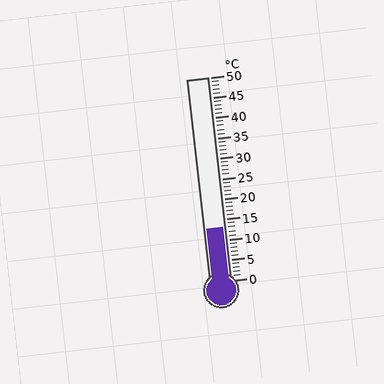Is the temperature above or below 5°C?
The temperature is above 5°C.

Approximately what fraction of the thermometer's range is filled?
The thermometer is filled to approximately 25% of its range.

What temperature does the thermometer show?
The thermometer shows approximately 13°C.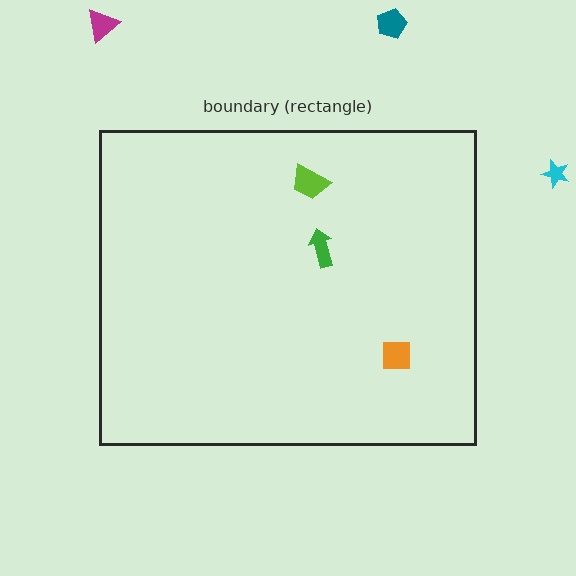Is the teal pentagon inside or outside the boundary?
Outside.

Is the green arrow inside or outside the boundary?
Inside.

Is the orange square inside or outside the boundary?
Inside.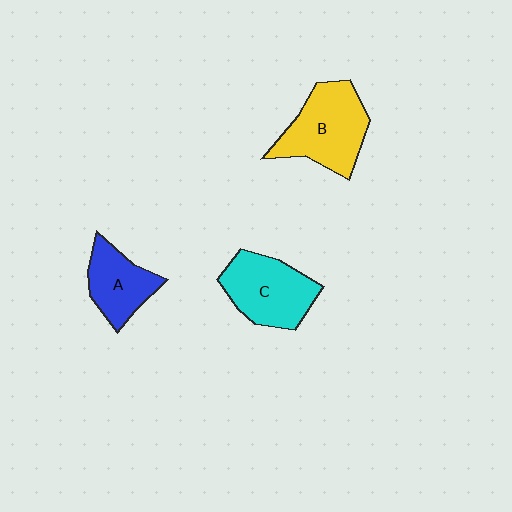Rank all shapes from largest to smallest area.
From largest to smallest: B (yellow), C (cyan), A (blue).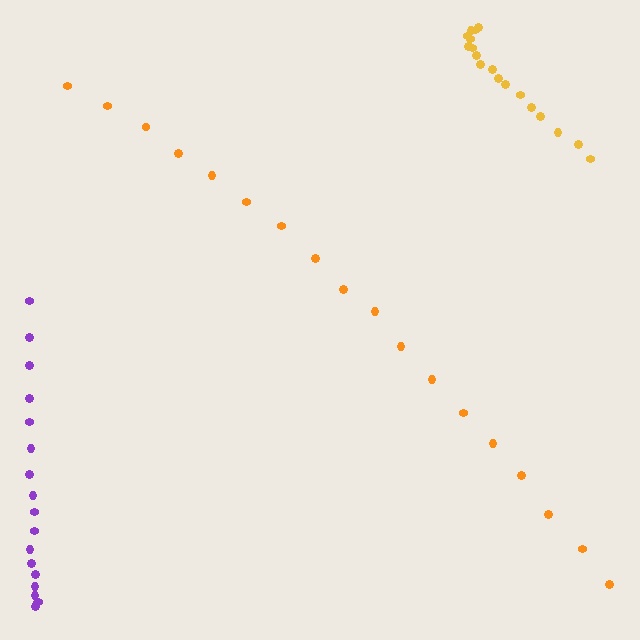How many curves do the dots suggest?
There are 3 distinct paths.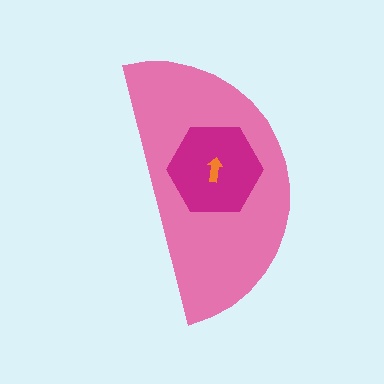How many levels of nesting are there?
3.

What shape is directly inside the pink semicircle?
The magenta hexagon.